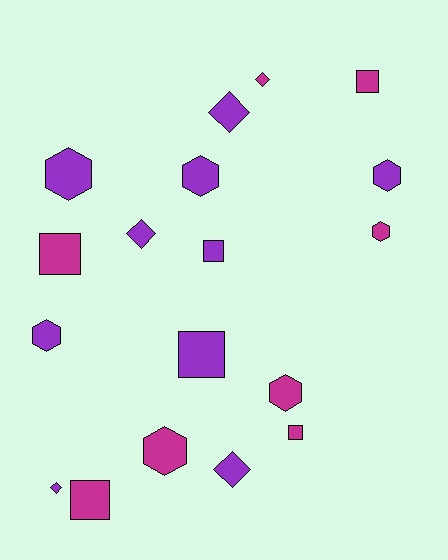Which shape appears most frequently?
Hexagon, with 7 objects.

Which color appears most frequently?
Purple, with 10 objects.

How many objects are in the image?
There are 18 objects.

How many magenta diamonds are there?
There is 1 magenta diamond.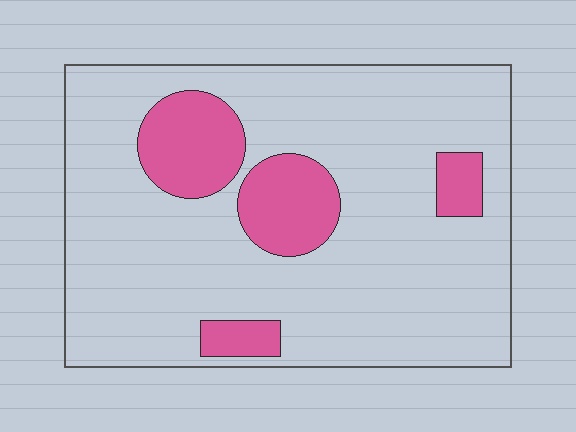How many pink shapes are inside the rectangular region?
4.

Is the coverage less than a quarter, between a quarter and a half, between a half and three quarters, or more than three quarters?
Less than a quarter.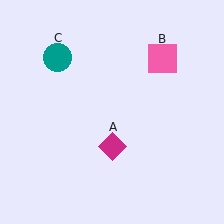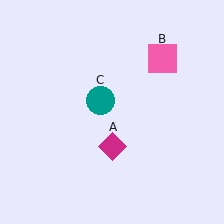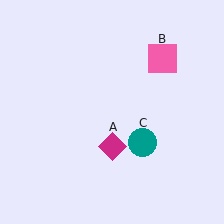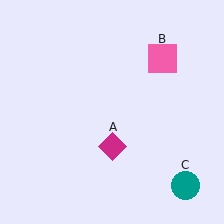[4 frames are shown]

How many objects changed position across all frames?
1 object changed position: teal circle (object C).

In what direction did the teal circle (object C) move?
The teal circle (object C) moved down and to the right.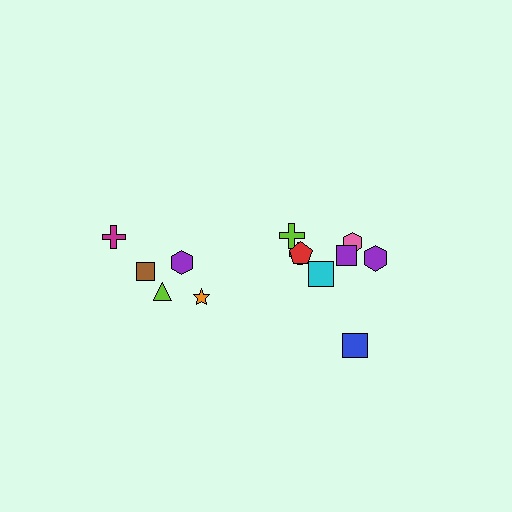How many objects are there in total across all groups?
There are 13 objects.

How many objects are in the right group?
There are 8 objects.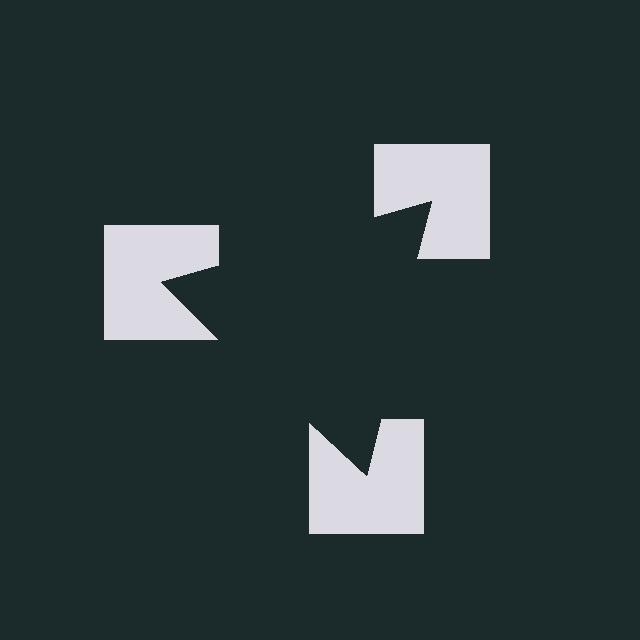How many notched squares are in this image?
There are 3 — one at each vertex of the illusory triangle.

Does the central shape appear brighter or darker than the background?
It typically appears slightly darker than the background, even though no actual brightness change is drawn.